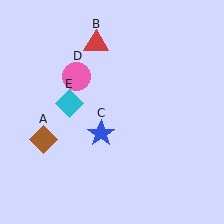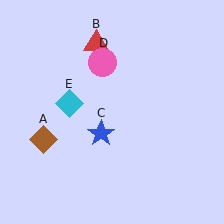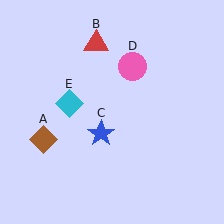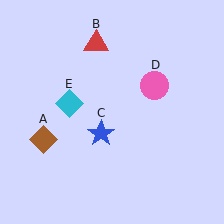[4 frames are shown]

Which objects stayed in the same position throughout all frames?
Brown diamond (object A) and red triangle (object B) and blue star (object C) and cyan diamond (object E) remained stationary.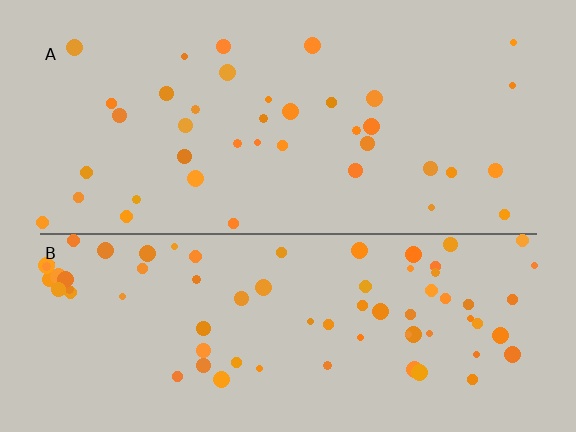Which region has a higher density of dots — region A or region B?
B (the bottom).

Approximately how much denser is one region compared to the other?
Approximately 1.9× — region B over region A.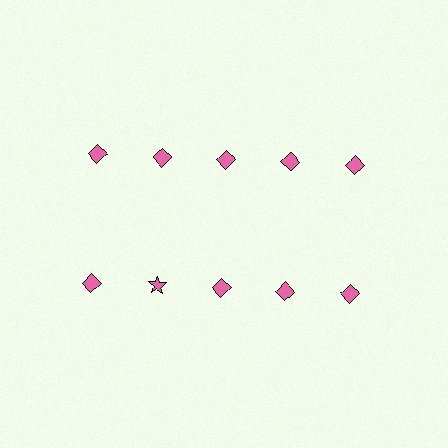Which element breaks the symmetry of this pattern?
The pink star in the second row, second from left column breaks the symmetry. All other shapes are pink diamonds.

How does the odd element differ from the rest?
It has a different shape: star instead of diamond.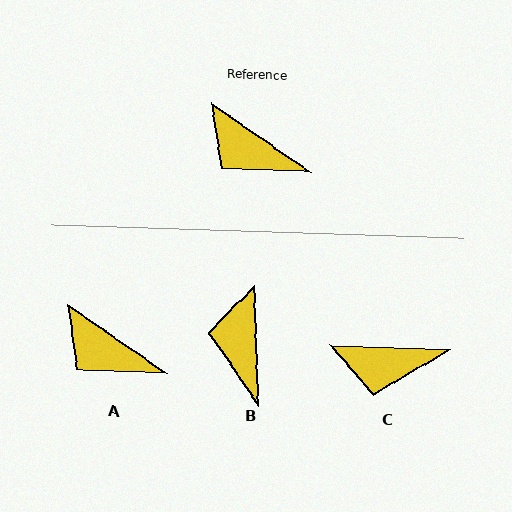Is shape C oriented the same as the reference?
No, it is off by about 32 degrees.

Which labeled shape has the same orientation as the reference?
A.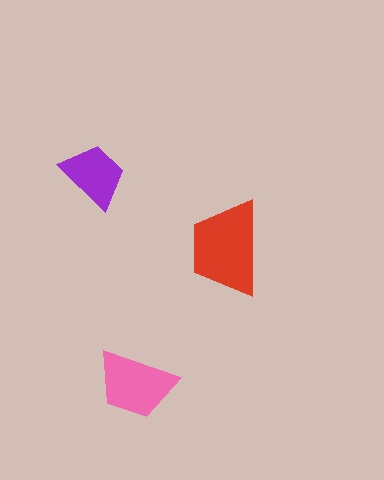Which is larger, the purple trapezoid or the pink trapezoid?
The pink one.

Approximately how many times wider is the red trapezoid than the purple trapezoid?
About 1.5 times wider.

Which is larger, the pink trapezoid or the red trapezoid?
The red one.